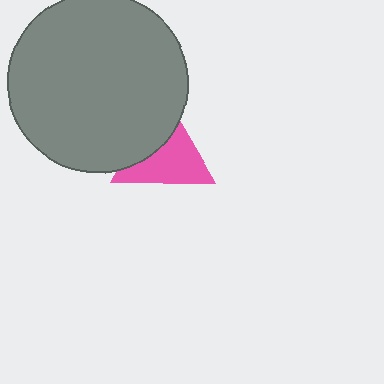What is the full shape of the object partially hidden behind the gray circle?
The partially hidden object is a pink triangle.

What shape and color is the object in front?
The object in front is a gray circle.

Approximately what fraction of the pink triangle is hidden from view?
Roughly 39% of the pink triangle is hidden behind the gray circle.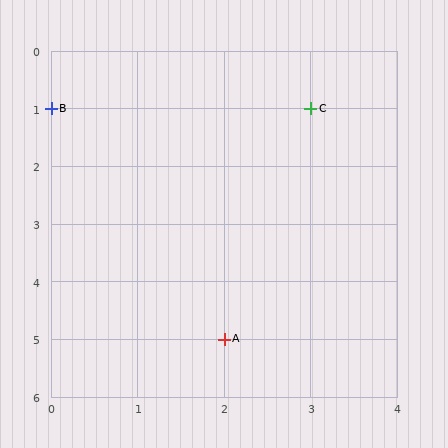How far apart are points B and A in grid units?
Points B and A are 2 columns and 4 rows apart (about 4.5 grid units diagonally).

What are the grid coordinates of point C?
Point C is at grid coordinates (3, 1).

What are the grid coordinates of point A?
Point A is at grid coordinates (2, 5).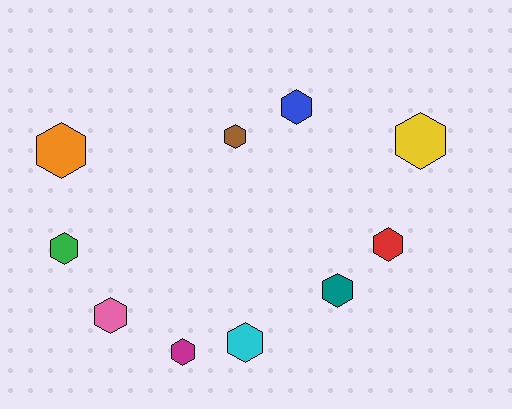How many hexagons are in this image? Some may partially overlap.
There are 10 hexagons.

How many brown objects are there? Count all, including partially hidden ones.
There is 1 brown object.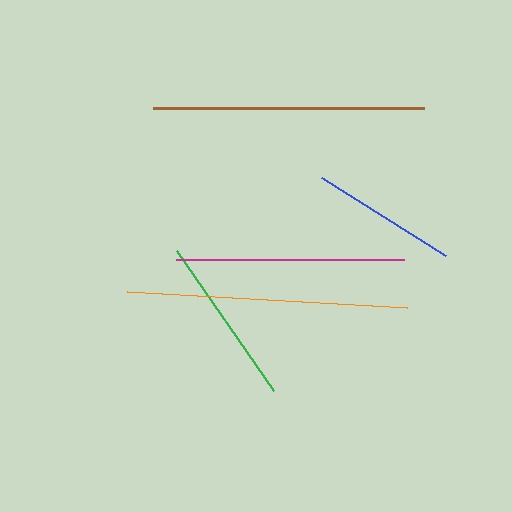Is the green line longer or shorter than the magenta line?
The magenta line is longer than the green line.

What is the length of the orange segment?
The orange segment is approximately 280 pixels long.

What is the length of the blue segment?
The blue segment is approximately 146 pixels long.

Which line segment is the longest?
The orange line is the longest at approximately 280 pixels.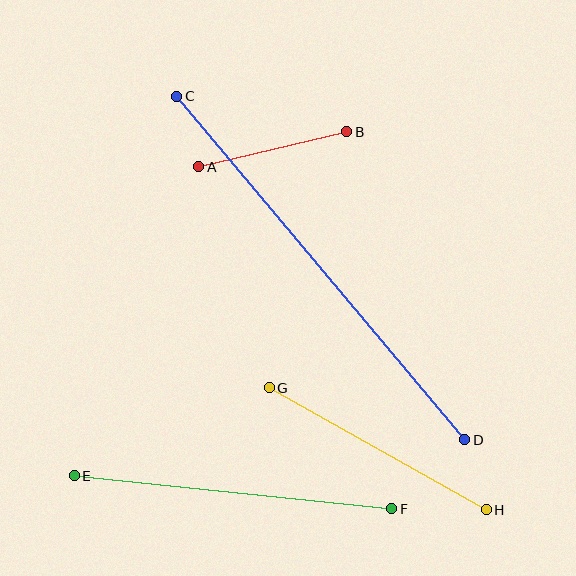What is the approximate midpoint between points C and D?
The midpoint is at approximately (321, 268) pixels.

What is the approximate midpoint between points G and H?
The midpoint is at approximately (378, 449) pixels.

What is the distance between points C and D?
The distance is approximately 448 pixels.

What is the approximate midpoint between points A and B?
The midpoint is at approximately (273, 149) pixels.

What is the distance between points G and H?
The distance is approximately 249 pixels.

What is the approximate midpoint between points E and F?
The midpoint is at approximately (233, 492) pixels.